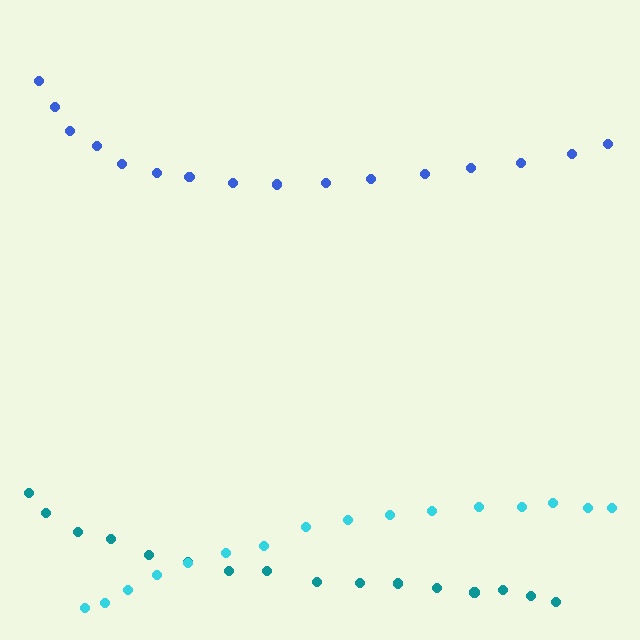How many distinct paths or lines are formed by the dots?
There are 3 distinct paths.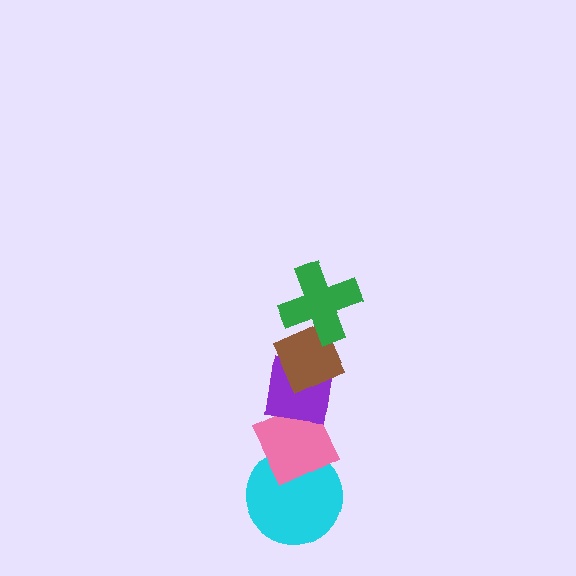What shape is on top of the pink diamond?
The purple square is on top of the pink diamond.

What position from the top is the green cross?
The green cross is 1st from the top.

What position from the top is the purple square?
The purple square is 3rd from the top.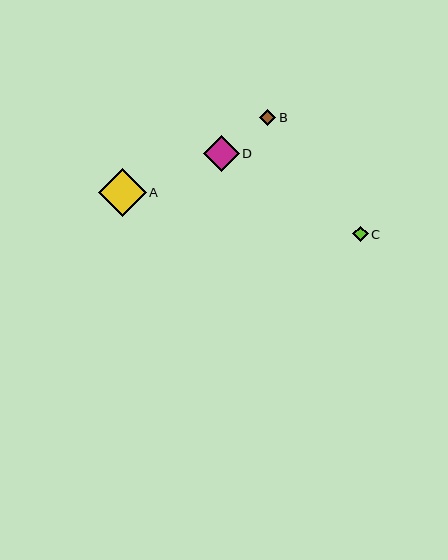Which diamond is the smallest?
Diamond C is the smallest with a size of approximately 16 pixels.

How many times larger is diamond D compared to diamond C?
Diamond D is approximately 2.3 times the size of diamond C.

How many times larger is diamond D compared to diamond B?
Diamond D is approximately 2.2 times the size of diamond B.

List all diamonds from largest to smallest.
From largest to smallest: A, D, B, C.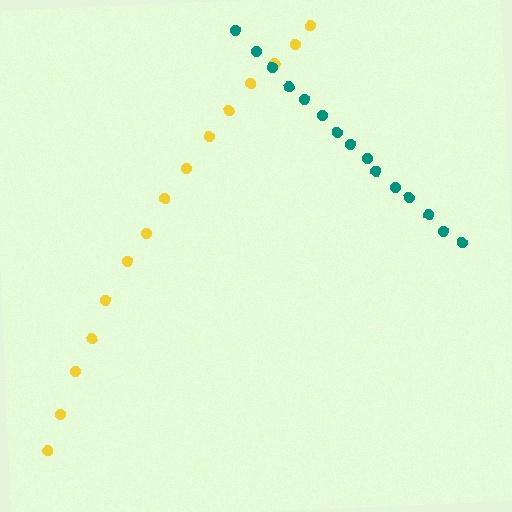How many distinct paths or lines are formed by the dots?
There are 2 distinct paths.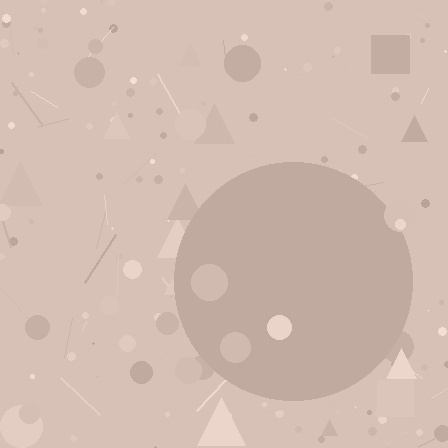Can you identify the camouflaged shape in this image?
The camouflaged shape is a circle.